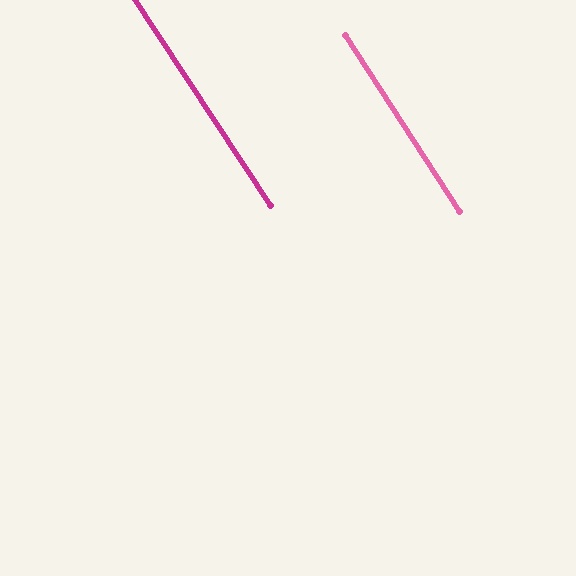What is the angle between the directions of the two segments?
Approximately 0 degrees.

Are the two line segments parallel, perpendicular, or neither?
Parallel — their directions differ by only 0.3°.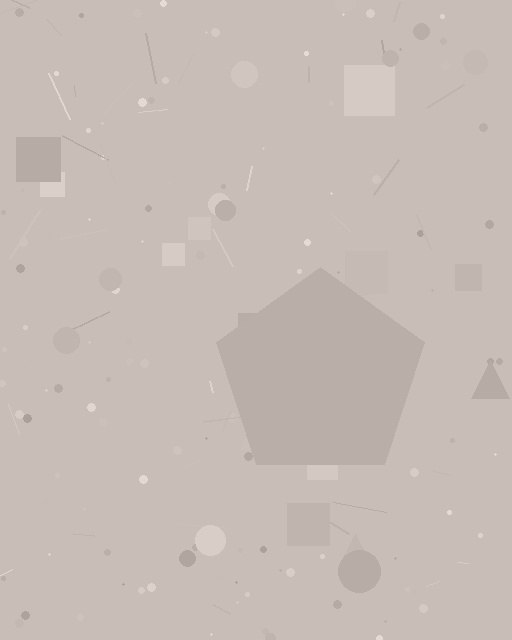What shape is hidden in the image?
A pentagon is hidden in the image.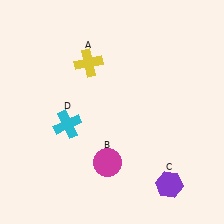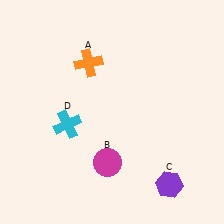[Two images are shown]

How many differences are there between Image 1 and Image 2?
There is 1 difference between the two images.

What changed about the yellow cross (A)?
In Image 1, A is yellow. In Image 2, it changed to orange.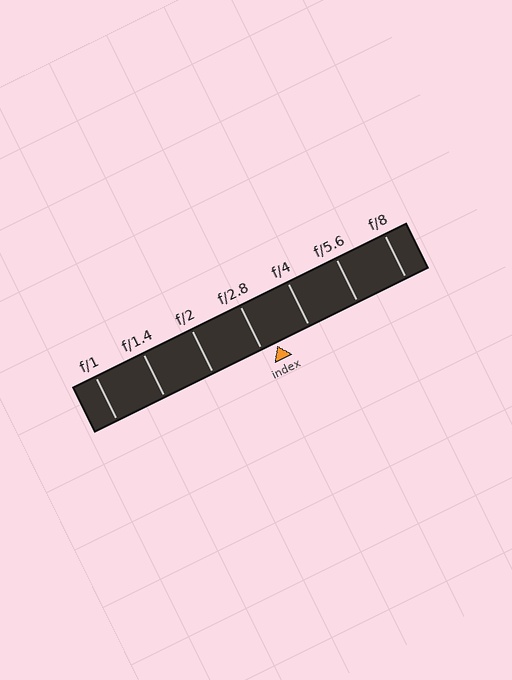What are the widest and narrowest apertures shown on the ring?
The widest aperture shown is f/1 and the narrowest is f/8.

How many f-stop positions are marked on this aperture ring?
There are 7 f-stop positions marked.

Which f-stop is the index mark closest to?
The index mark is closest to f/2.8.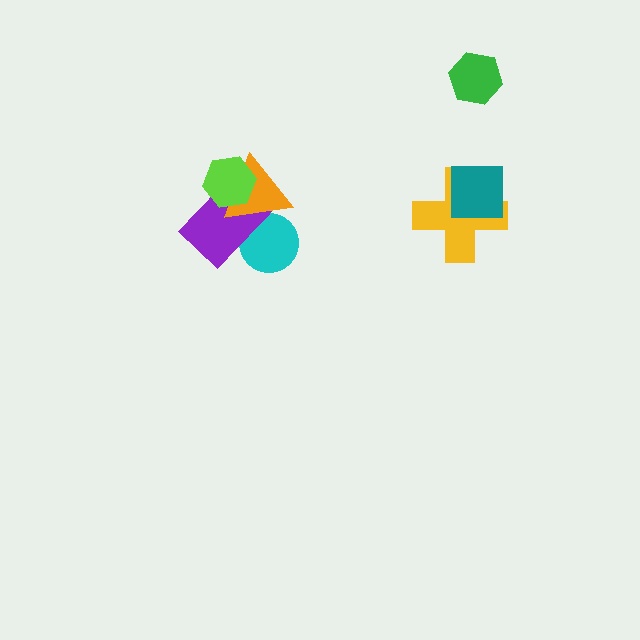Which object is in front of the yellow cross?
The teal square is in front of the yellow cross.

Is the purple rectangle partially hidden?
Yes, it is partially covered by another shape.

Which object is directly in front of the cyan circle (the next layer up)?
The purple rectangle is directly in front of the cyan circle.